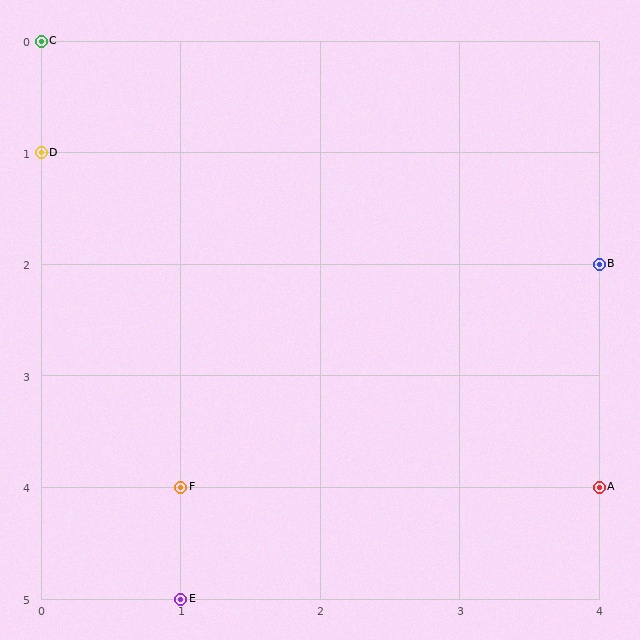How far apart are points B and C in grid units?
Points B and C are 4 columns and 2 rows apart (about 4.5 grid units diagonally).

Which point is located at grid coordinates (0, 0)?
Point C is at (0, 0).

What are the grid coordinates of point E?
Point E is at grid coordinates (1, 5).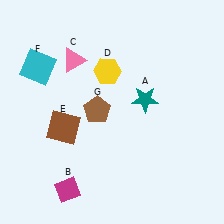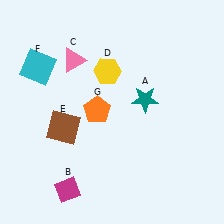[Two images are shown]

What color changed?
The pentagon (G) changed from brown in Image 1 to orange in Image 2.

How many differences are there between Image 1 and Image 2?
There is 1 difference between the two images.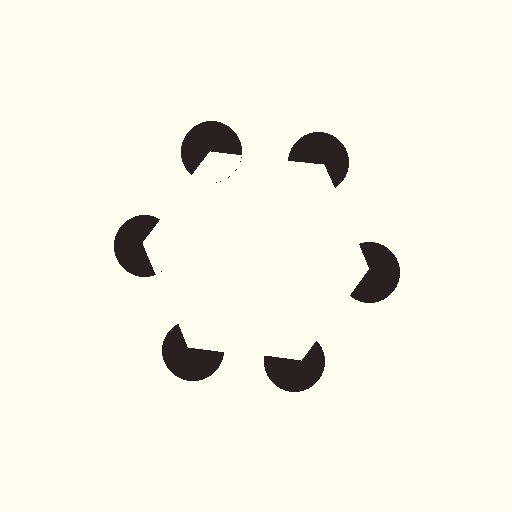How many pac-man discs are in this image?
There are 6 — one at each vertex of the illusory hexagon.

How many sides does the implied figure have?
6 sides.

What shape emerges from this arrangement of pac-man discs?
An illusory hexagon — its edges are inferred from the aligned wedge cuts in the pac-man discs, not physically drawn.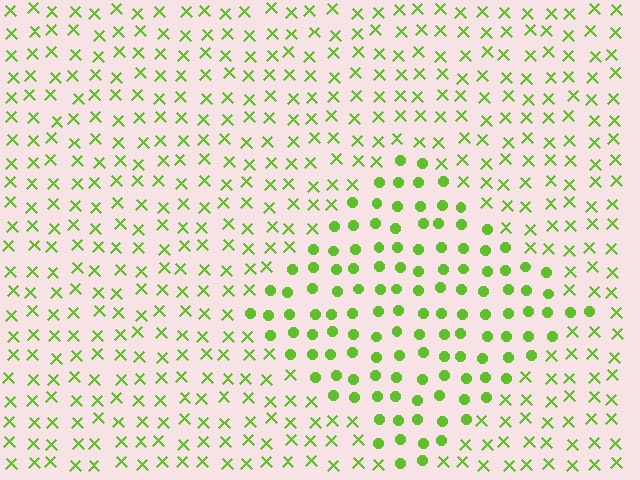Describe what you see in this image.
The image is filled with small lime elements arranged in a uniform grid. A diamond-shaped region contains circles, while the surrounding area contains X marks. The boundary is defined purely by the change in element shape.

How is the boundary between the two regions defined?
The boundary is defined by a change in element shape: circles inside vs. X marks outside. All elements share the same color and spacing.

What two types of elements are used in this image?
The image uses circles inside the diamond region and X marks outside it.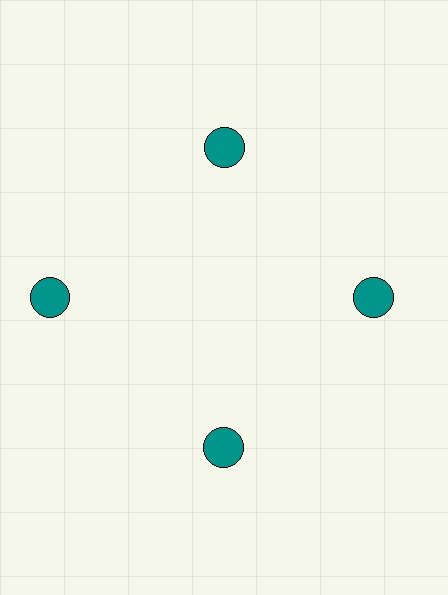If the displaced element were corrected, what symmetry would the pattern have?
It would have 4-fold rotational symmetry — the pattern would map onto itself every 90 degrees.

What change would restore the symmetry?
The symmetry would be restored by moving it inward, back onto the ring so that all 4 circles sit at equal angles and equal distance from the center.